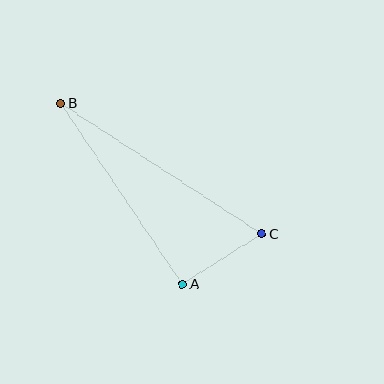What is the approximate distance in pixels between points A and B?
The distance between A and B is approximately 218 pixels.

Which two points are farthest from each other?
Points B and C are farthest from each other.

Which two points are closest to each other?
Points A and C are closest to each other.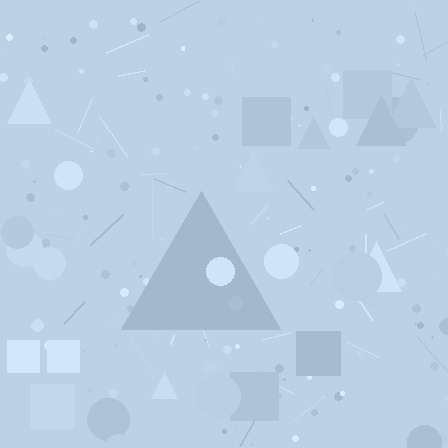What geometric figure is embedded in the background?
A triangle is embedded in the background.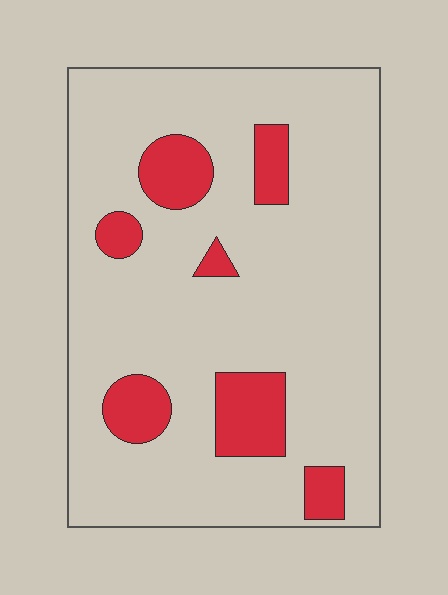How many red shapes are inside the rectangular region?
7.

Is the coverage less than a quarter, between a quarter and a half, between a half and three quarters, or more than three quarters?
Less than a quarter.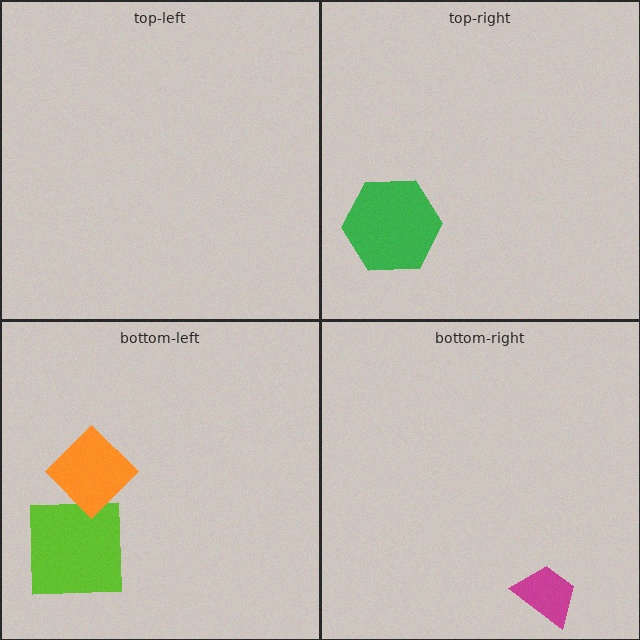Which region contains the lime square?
The bottom-left region.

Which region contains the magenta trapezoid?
The bottom-right region.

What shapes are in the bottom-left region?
The lime square, the orange diamond.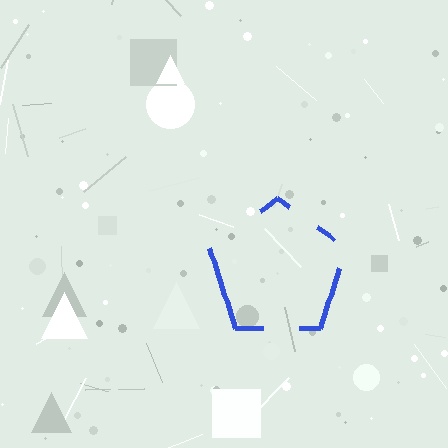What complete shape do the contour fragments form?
The contour fragments form a pentagon.